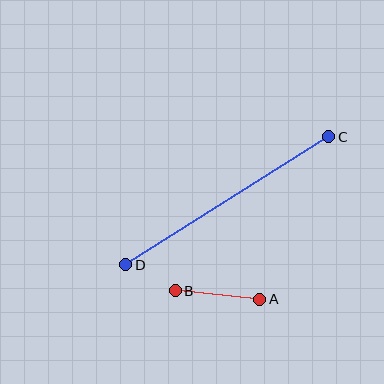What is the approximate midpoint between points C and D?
The midpoint is at approximately (227, 201) pixels.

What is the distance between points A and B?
The distance is approximately 85 pixels.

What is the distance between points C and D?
The distance is approximately 240 pixels.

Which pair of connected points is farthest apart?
Points C and D are farthest apart.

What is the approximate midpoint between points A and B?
The midpoint is at approximately (217, 295) pixels.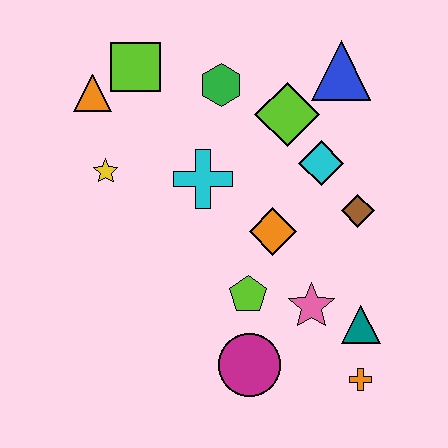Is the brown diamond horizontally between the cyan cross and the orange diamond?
No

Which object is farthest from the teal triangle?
The orange triangle is farthest from the teal triangle.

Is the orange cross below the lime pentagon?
Yes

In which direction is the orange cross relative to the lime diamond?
The orange cross is below the lime diamond.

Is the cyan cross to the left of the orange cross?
Yes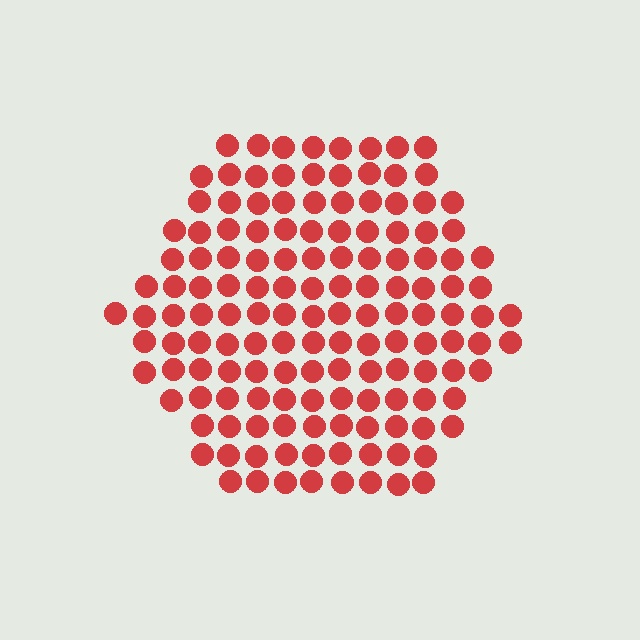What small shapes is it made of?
It is made of small circles.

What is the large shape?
The large shape is a hexagon.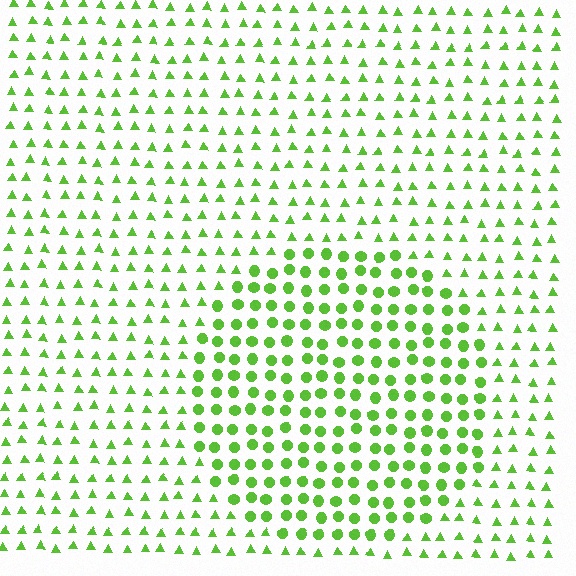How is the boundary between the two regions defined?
The boundary is defined by a change in element shape: circles inside vs. triangles outside. All elements share the same color and spacing.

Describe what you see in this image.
The image is filled with small lime elements arranged in a uniform grid. A circle-shaped region contains circles, while the surrounding area contains triangles. The boundary is defined purely by the change in element shape.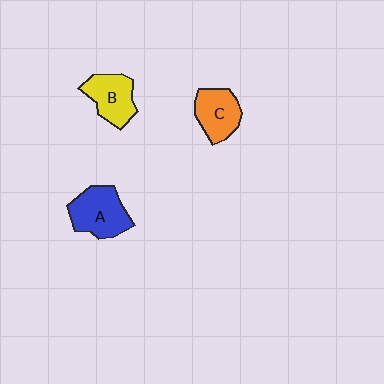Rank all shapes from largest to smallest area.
From largest to smallest: A (blue), B (yellow), C (orange).